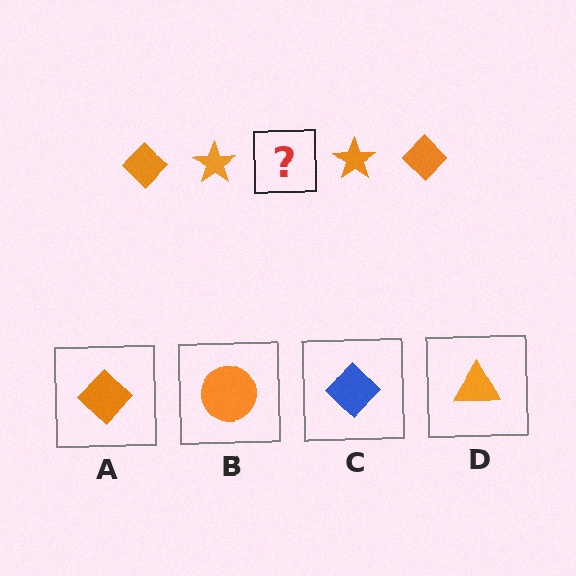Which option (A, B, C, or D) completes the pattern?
A.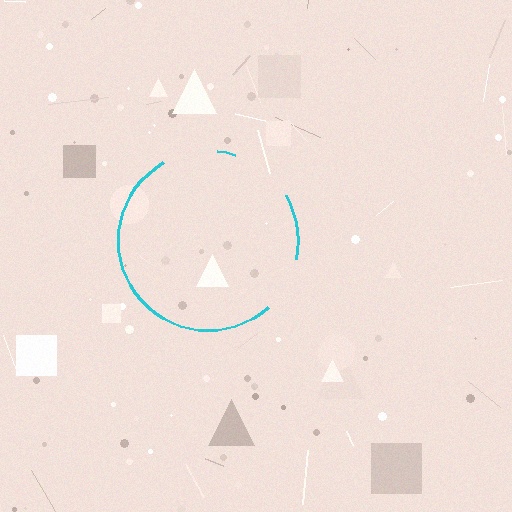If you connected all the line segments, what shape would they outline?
They would outline a circle.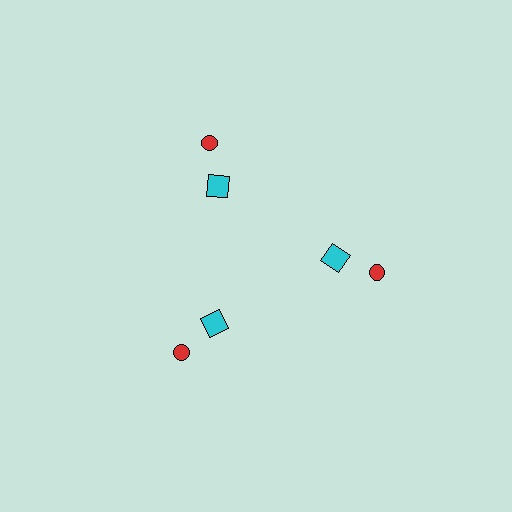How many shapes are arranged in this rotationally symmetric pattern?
There are 6 shapes, arranged in 3 groups of 2.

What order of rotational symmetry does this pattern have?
This pattern has 3-fold rotational symmetry.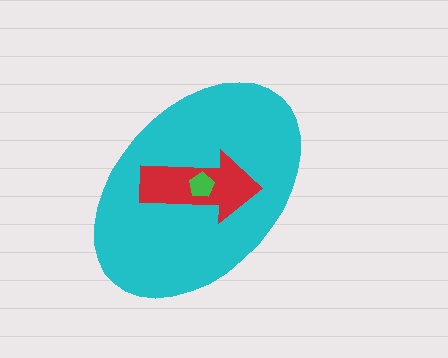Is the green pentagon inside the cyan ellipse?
Yes.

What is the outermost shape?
The cyan ellipse.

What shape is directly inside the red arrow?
The green pentagon.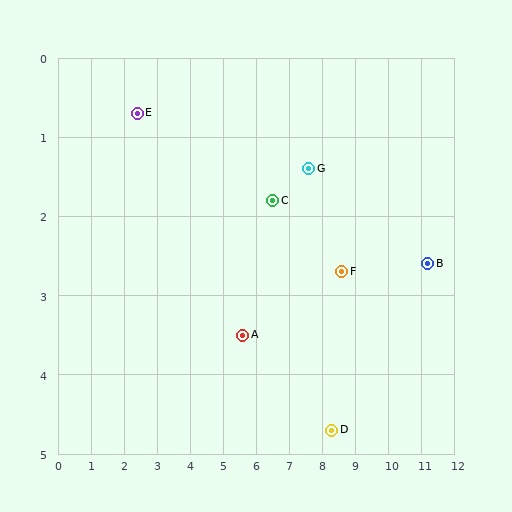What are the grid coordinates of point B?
Point B is at approximately (11.2, 2.6).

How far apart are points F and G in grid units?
Points F and G are about 1.6 grid units apart.